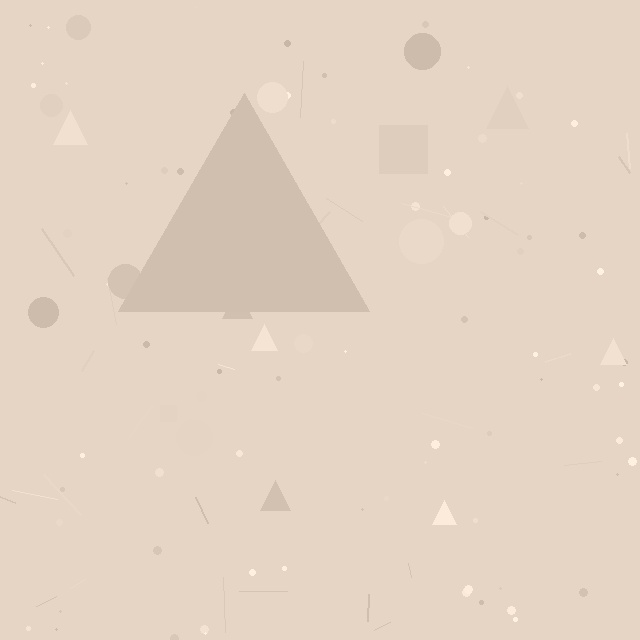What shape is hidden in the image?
A triangle is hidden in the image.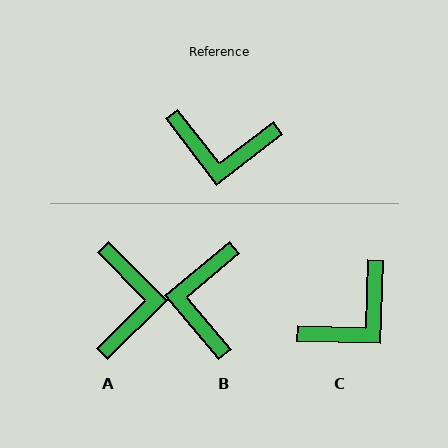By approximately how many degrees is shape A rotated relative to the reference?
Approximately 97 degrees counter-clockwise.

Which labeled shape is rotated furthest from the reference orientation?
A, about 97 degrees away.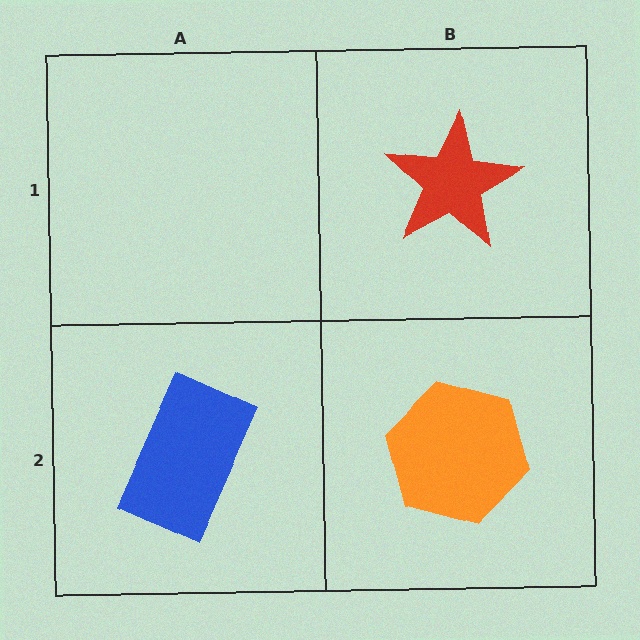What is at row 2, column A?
A blue rectangle.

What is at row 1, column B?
A red star.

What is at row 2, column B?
An orange hexagon.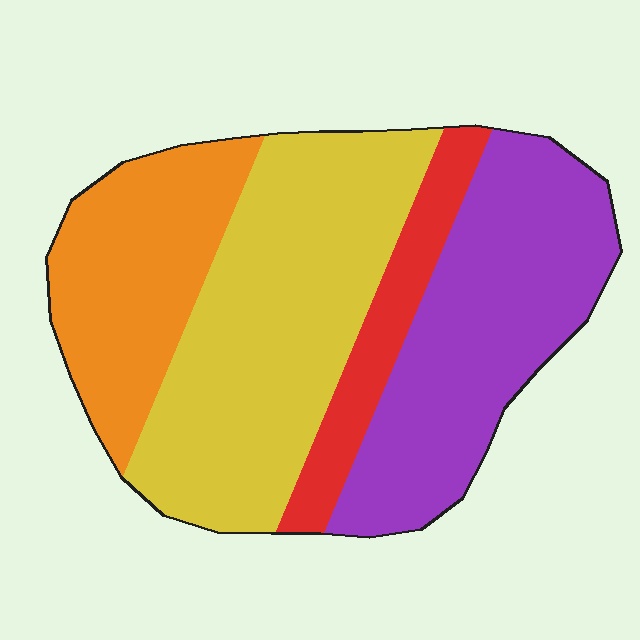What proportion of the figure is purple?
Purple covers around 30% of the figure.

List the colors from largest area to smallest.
From largest to smallest: yellow, purple, orange, red.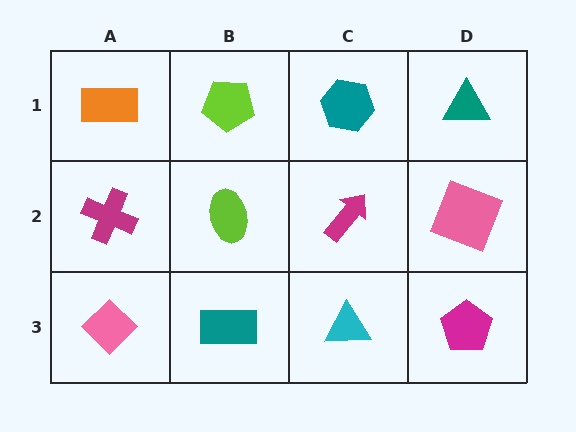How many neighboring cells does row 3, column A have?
2.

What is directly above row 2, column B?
A lime pentagon.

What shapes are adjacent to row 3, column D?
A pink square (row 2, column D), a cyan triangle (row 3, column C).